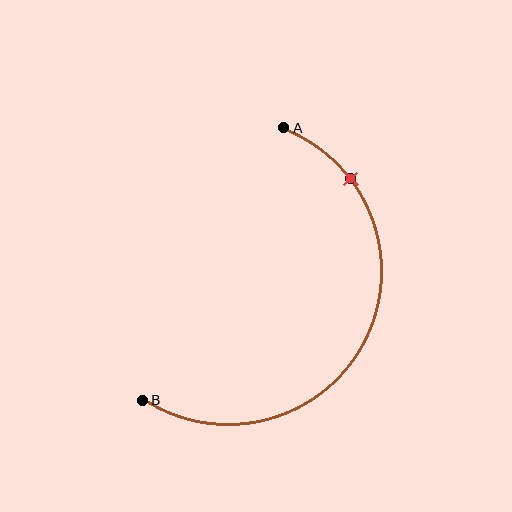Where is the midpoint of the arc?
The arc midpoint is the point on the curve farthest from the straight line joining A and B. It sits to the right of that line.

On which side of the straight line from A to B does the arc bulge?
The arc bulges to the right of the straight line connecting A and B.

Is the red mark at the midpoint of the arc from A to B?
No. The red mark lies on the arc but is closer to endpoint A. The arc midpoint would be at the point on the curve equidistant along the arc from both A and B.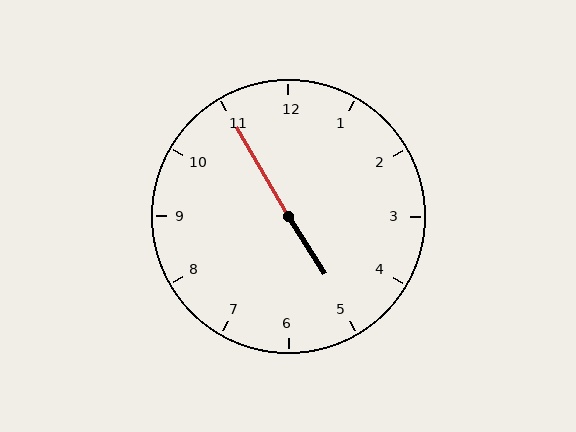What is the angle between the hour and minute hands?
Approximately 178 degrees.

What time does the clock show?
4:55.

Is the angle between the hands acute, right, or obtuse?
It is obtuse.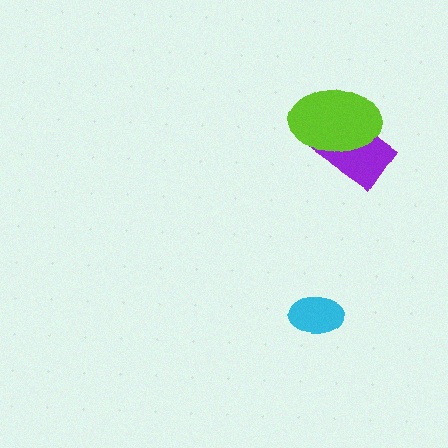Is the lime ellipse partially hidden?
No, no other shape covers it.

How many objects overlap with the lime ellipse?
1 object overlaps with the lime ellipse.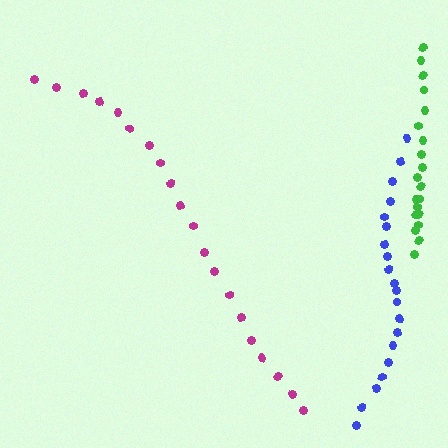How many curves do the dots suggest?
There are 3 distinct paths.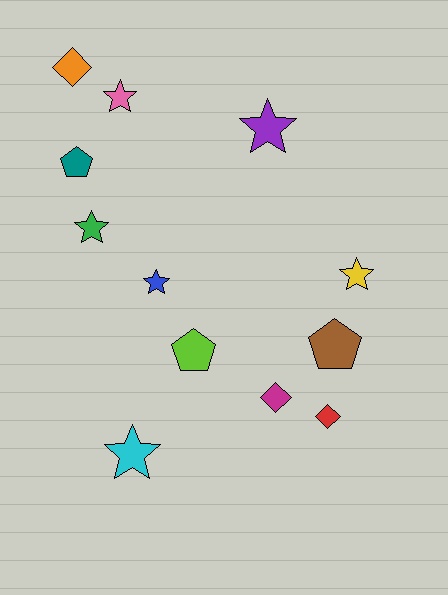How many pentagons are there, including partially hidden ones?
There are 3 pentagons.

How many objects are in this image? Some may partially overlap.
There are 12 objects.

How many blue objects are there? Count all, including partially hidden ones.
There is 1 blue object.